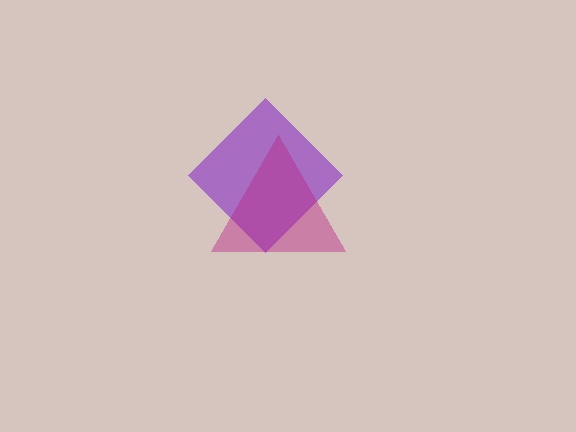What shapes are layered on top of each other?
The layered shapes are: a purple diamond, a magenta triangle.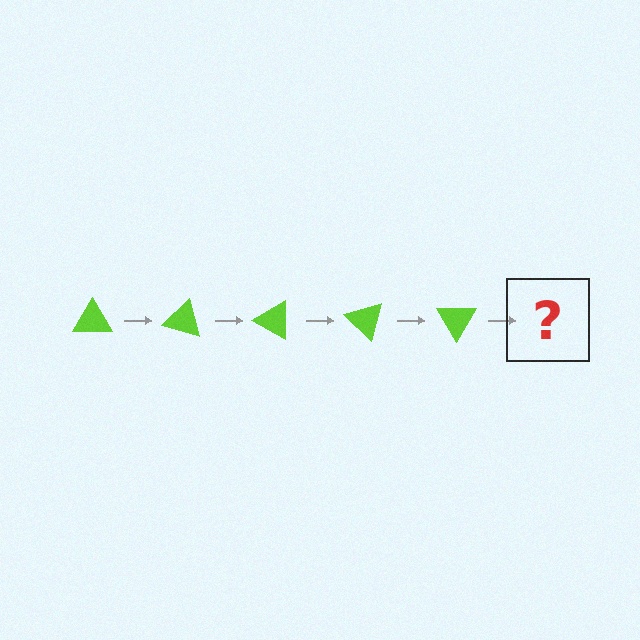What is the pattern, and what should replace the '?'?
The pattern is that the triangle rotates 15 degrees each step. The '?' should be a lime triangle rotated 75 degrees.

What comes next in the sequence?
The next element should be a lime triangle rotated 75 degrees.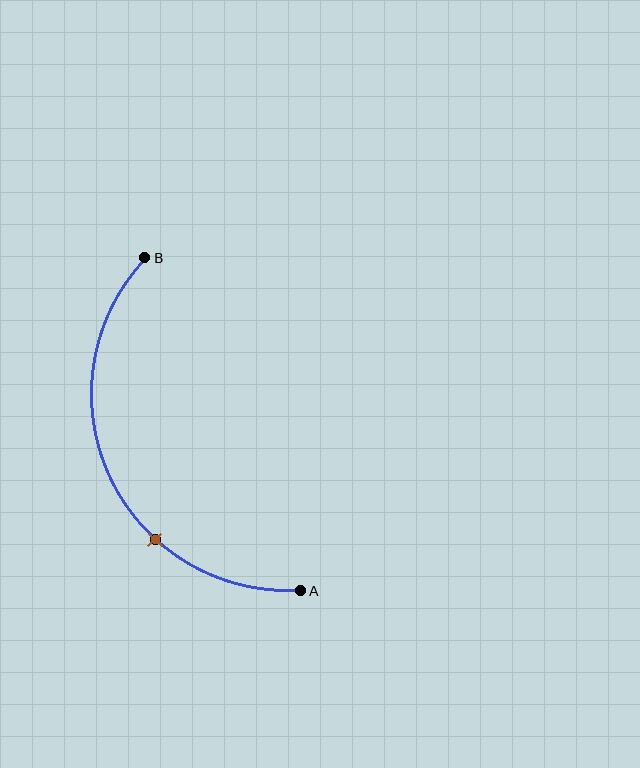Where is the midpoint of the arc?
The arc midpoint is the point on the curve farthest from the straight line joining A and B. It sits to the left of that line.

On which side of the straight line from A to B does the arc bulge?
The arc bulges to the left of the straight line connecting A and B.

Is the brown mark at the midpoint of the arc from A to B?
No. The brown mark lies on the arc but is closer to endpoint A. The arc midpoint would be at the point on the curve equidistant along the arc from both A and B.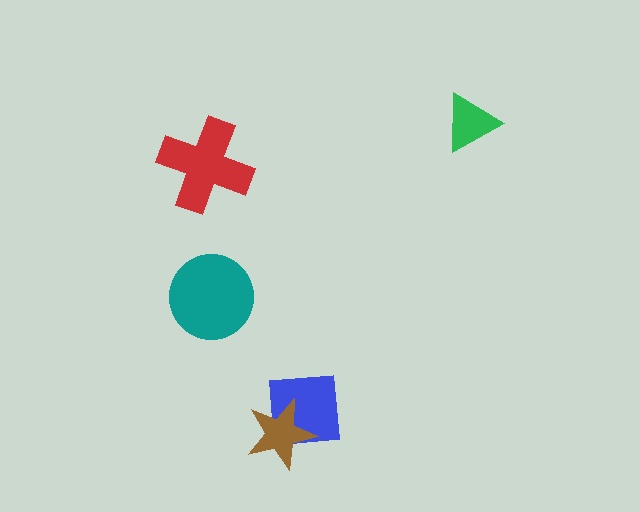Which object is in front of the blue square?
The brown star is in front of the blue square.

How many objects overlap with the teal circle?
0 objects overlap with the teal circle.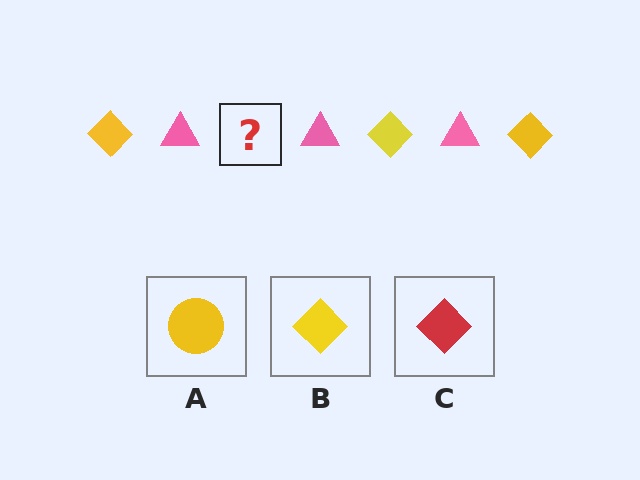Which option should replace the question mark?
Option B.